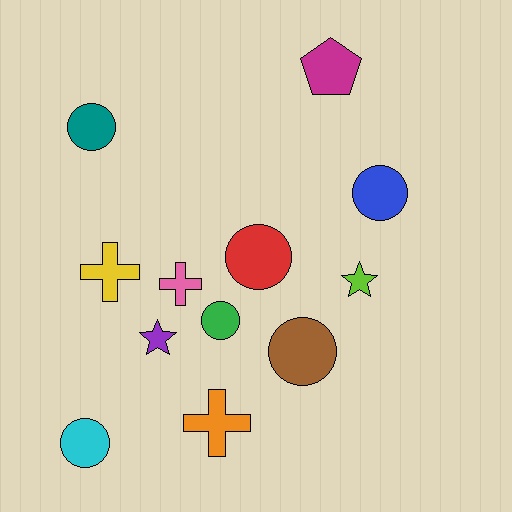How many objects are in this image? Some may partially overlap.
There are 12 objects.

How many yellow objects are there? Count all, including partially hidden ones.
There is 1 yellow object.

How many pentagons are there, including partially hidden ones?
There is 1 pentagon.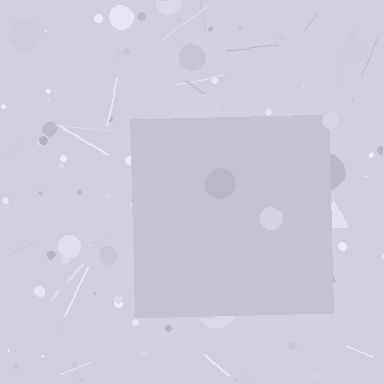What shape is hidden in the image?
A square is hidden in the image.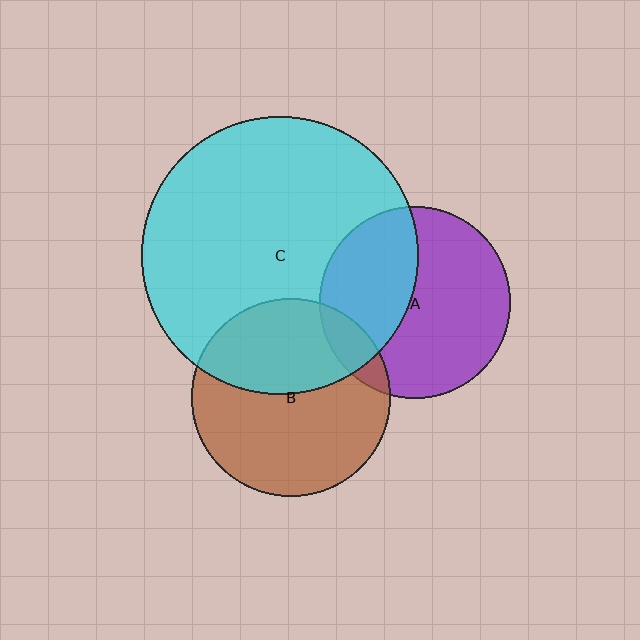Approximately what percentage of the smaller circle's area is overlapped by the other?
Approximately 40%.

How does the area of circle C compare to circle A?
Approximately 2.1 times.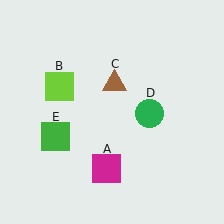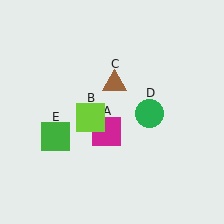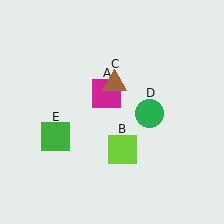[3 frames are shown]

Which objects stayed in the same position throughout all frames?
Brown triangle (object C) and green circle (object D) and green square (object E) remained stationary.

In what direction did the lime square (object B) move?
The lime square (object B) moved down and to the right.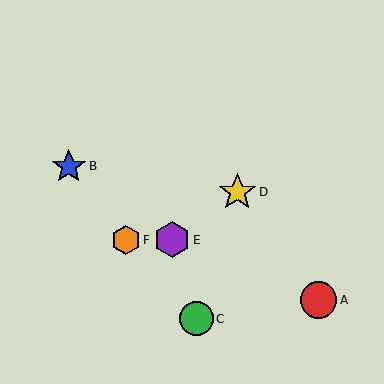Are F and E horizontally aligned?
Yes, both are at y≈240.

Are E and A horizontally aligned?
No, E is at y≈240 and A is at y≈300.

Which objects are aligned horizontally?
Objects E, F are aligned horizontally.